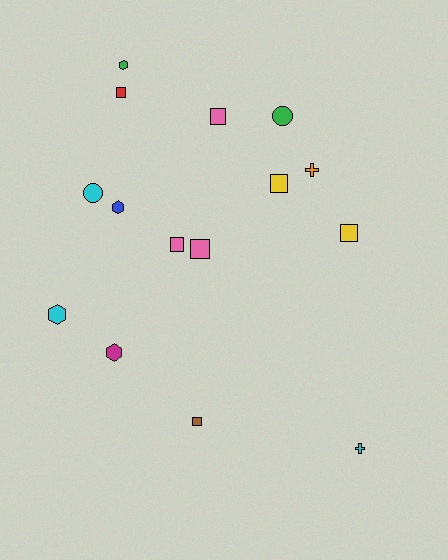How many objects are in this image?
There are 15 objects.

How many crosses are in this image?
There are 2 crosses.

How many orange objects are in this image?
There is 1 orange object.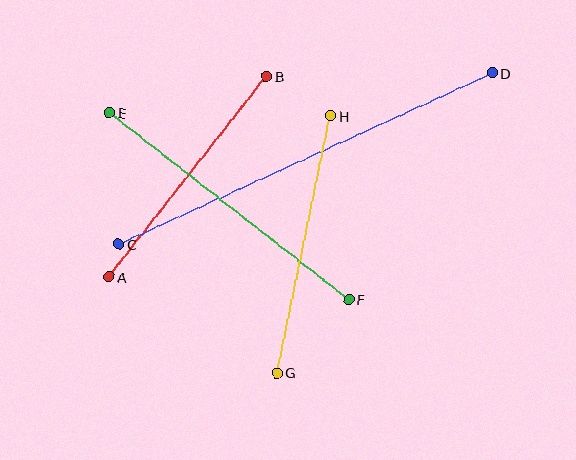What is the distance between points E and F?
The distance is approximately 304 pixels.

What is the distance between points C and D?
The distance is approximately 411 pixels.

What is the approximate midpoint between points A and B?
The midpoint is at approximately (188, 177) pixels.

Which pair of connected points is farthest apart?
Points C and D are farthest apart.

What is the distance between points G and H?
The distance is approximately 263 pixels.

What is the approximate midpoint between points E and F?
The midpoint is at approximately (229, 206) pixels.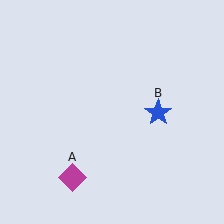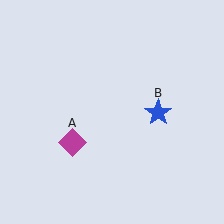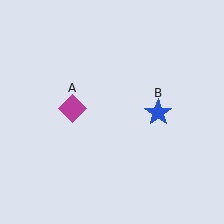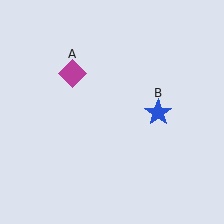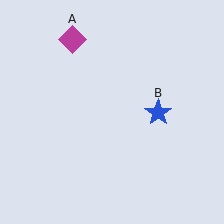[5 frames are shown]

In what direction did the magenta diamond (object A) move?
The magenta diamond (object A) moved up.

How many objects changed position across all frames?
1 object changed position: magenta diamond (object A).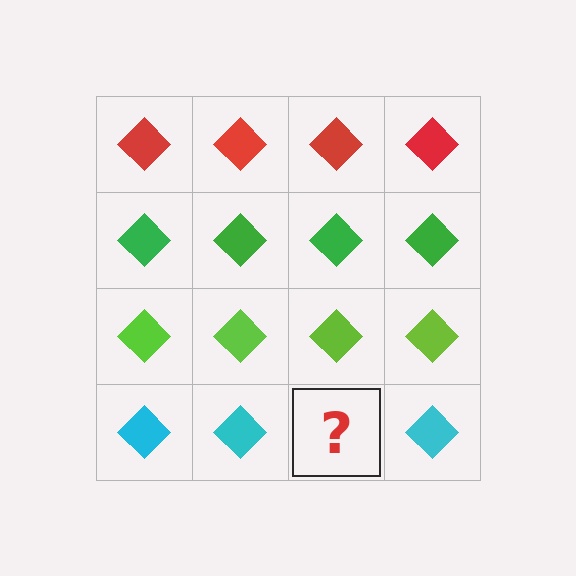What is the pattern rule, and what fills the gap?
The rule is that each row has a consistent color. The gap should be filled with a cyan diamond.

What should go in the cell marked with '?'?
The missing cell should contain a cyan diamond.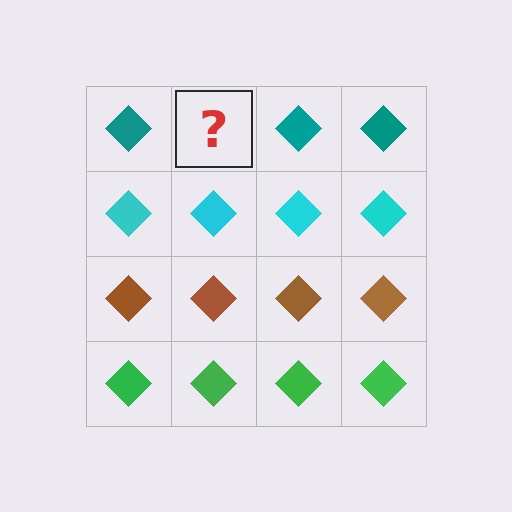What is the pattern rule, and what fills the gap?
The rule is that each row has a consistent color. The gap should be filled with a teal diamond.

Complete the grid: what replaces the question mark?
The question mark should be replaced with a teal diamond.